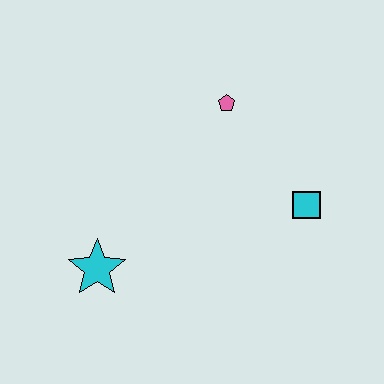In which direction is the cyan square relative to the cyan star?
The cyan square is to the right of the cyan star.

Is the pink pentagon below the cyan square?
No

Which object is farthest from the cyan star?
The cyan square is farthest from the cyan star.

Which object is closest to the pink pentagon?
The cyan square is closest to the pink pentagon.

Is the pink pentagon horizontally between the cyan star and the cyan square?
Yes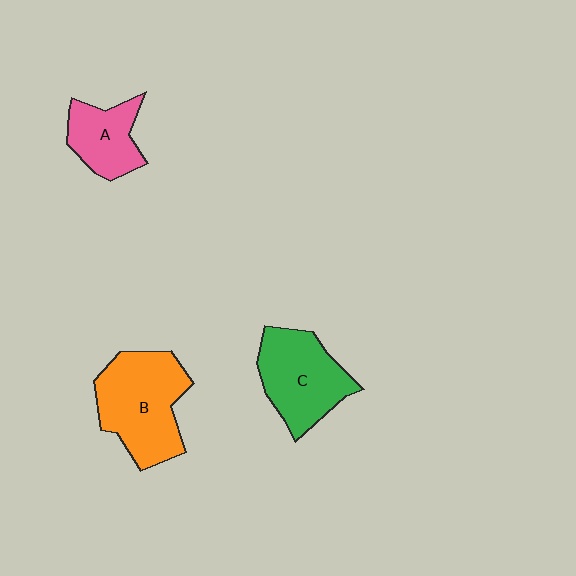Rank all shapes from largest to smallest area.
From largest to smallest: B (orange), C (green), A (pink).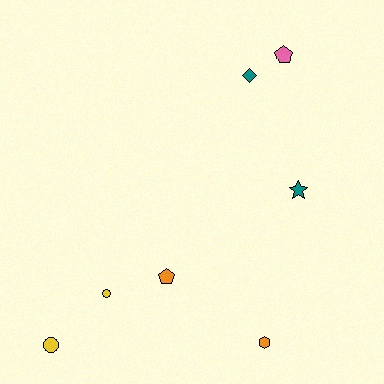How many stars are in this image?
There is 1 star.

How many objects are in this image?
There are 7 objects.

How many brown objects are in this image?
There are no brown objects.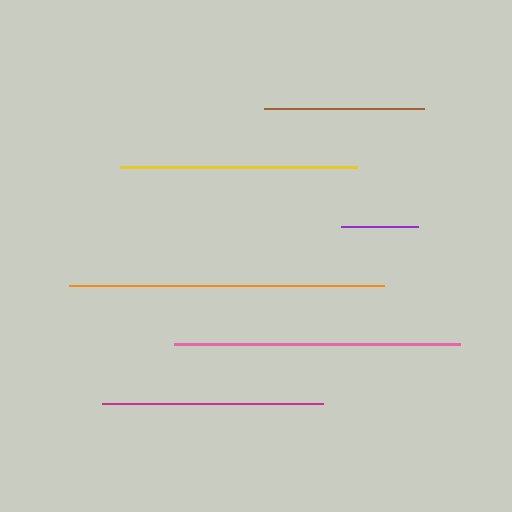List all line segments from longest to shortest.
From longest to shortest: orange, pink, yellow, magenta, brown, purple.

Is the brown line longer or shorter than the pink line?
The pink line is longer than the brown line.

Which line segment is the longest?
The orange line is the longest at approximately 315 pixels.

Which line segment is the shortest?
The purple line is the shortest at approximately 78 pixels.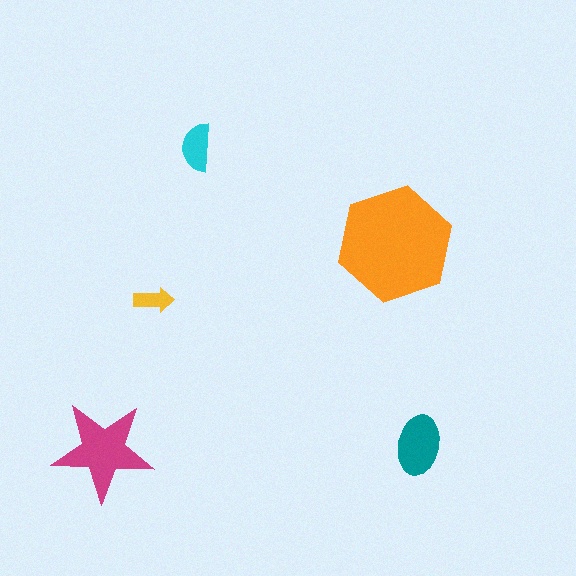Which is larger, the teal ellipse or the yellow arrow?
The teal ellipse.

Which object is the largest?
The orange hexagon.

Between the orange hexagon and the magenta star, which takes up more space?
The orange hexagon.